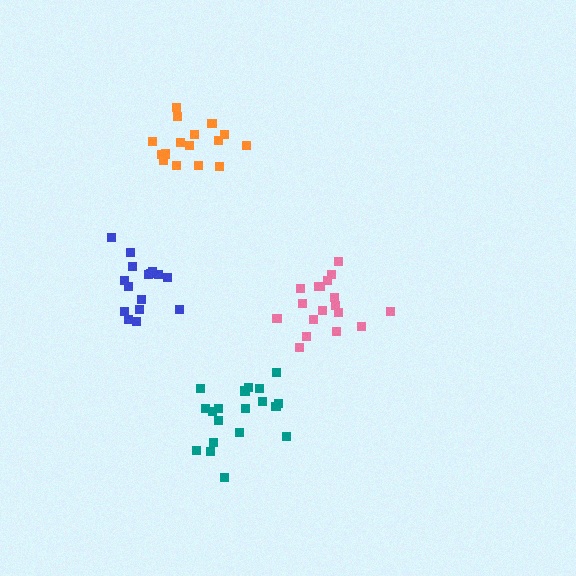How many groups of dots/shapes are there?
There are 4 groups.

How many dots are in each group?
Group 1: 18 dots, Group 2: 16 dots, Group 3: 16 dots, Group 4: 19 dots (69 total).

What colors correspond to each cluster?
The clusters are colored: pink, blue, orange, teal.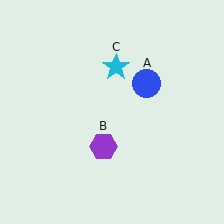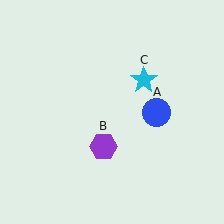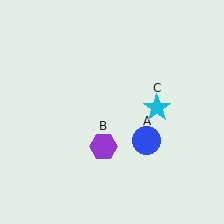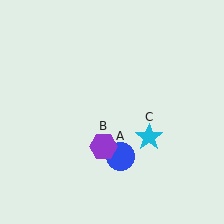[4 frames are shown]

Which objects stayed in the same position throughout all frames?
Purple hexagon (object B) remained stationary.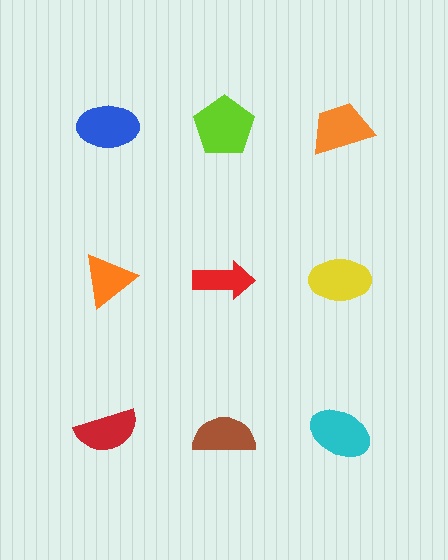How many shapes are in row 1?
3 shapes.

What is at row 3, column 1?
A red semicircle.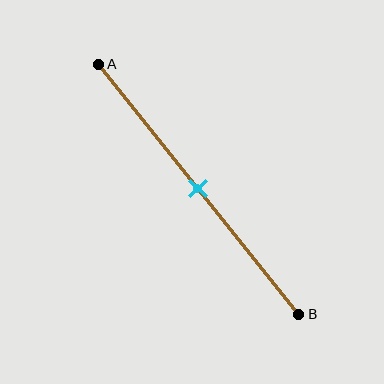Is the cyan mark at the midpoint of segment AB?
Yes, the mark is approximately at the midpoint.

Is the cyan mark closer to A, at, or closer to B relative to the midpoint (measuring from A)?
The cyan mark is approximately at the midpoint of segment AB.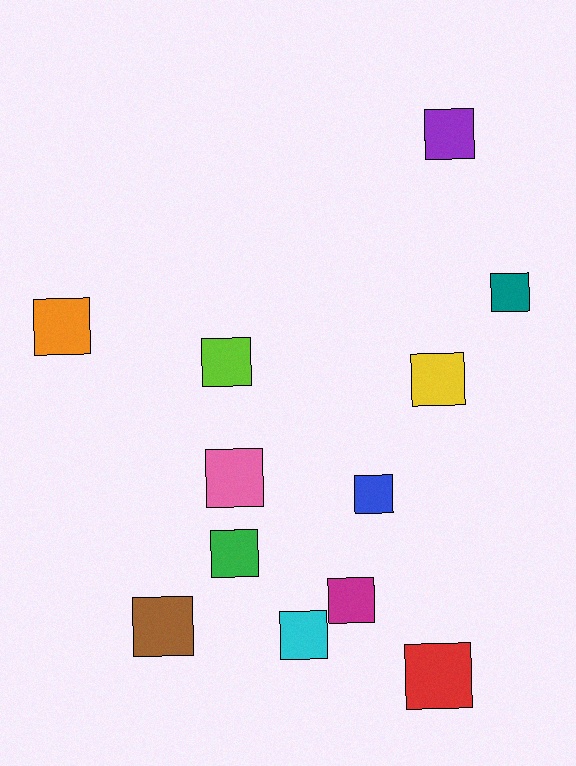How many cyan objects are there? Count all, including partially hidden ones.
There is 1 cyan object.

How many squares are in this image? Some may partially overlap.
There are 12 squares.